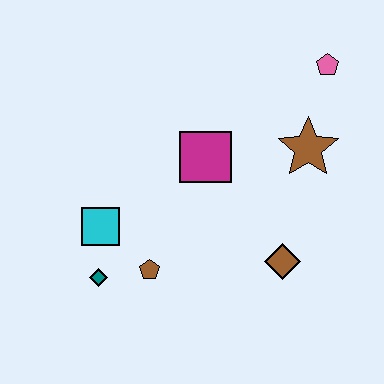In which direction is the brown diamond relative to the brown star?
The brown diamond is below the brown star.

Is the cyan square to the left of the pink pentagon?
Yes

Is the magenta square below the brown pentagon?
No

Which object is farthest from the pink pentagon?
The teal diamond is farthest from the pink pentagon.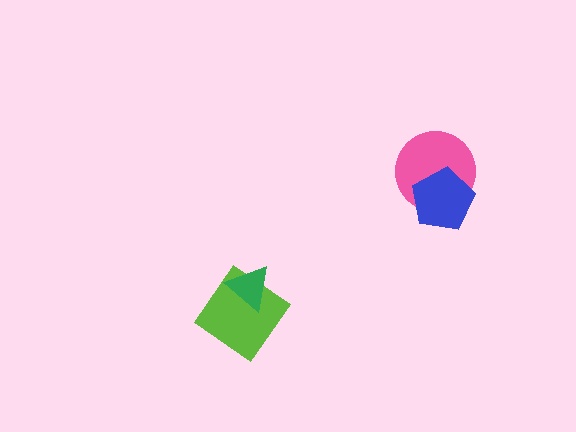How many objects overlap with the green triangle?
1 object overlaps with the green triangle.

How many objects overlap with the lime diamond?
1 object overlaps with the lime diamond.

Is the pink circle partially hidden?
Yes, it is partially covered by another shape.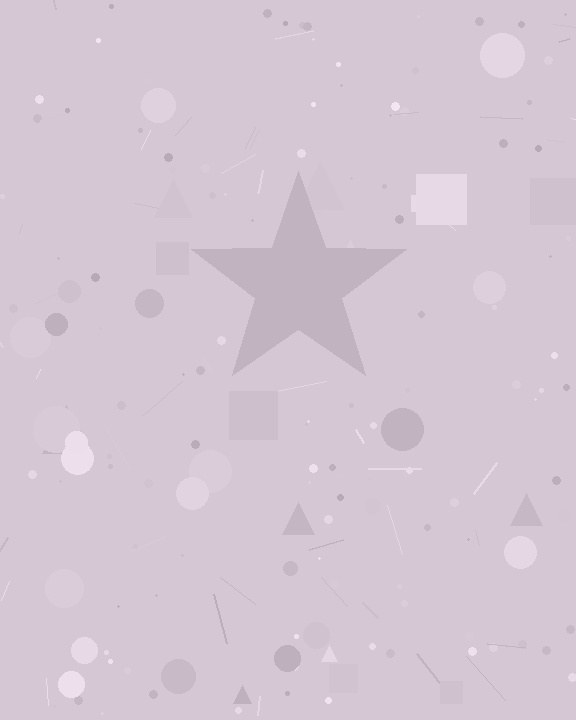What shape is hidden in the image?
A star is hidden in the image.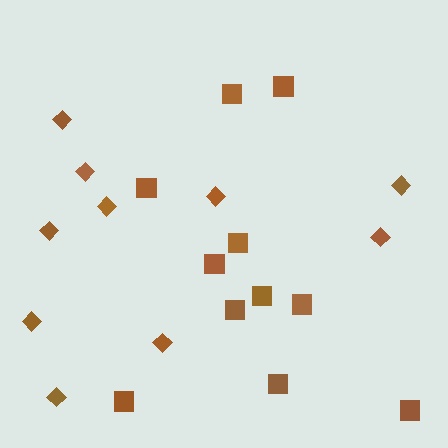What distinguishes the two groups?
There are 2 groups: one group of diamonds (10) and one group of squares (11).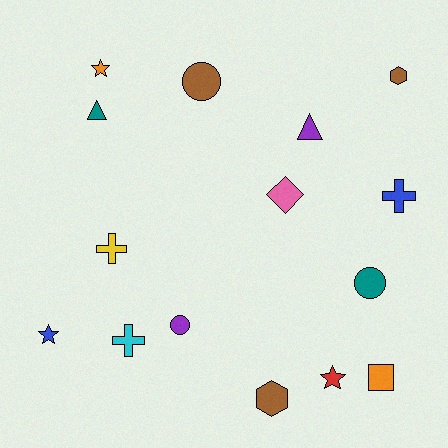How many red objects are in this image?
There is 1 red object.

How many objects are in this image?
There are 15 objects.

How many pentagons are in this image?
There are no pentagons.